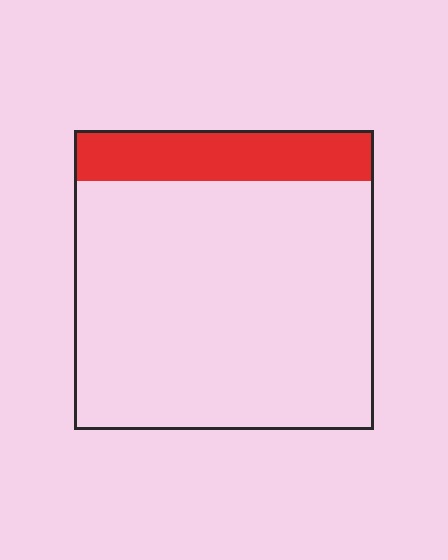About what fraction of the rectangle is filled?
About one sixth (1/6).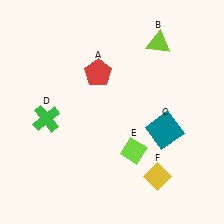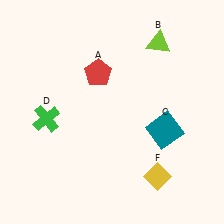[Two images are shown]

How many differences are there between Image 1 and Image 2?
There is 1 difference between the two images.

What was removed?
The lime diamond (E) was removed in Image 2.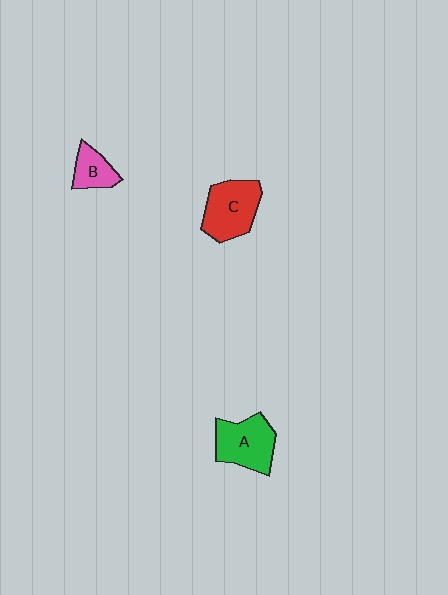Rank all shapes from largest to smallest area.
From largest to smallest: C (red), A (green), B (pink).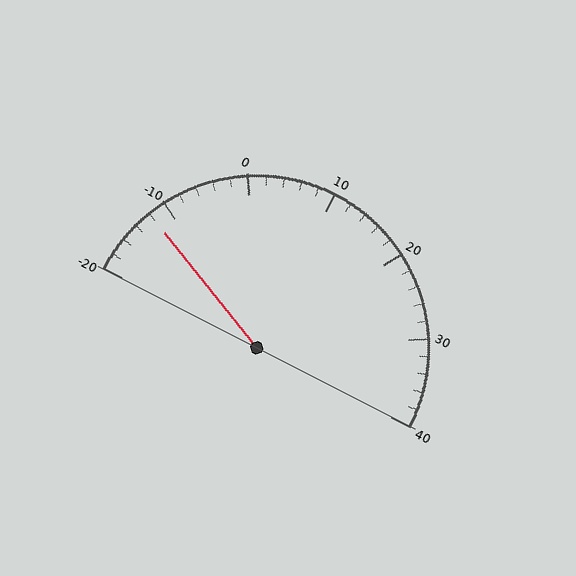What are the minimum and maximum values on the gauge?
The gauge ranges from -20 to 40.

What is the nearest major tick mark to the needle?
The nearest major tick mark is -10.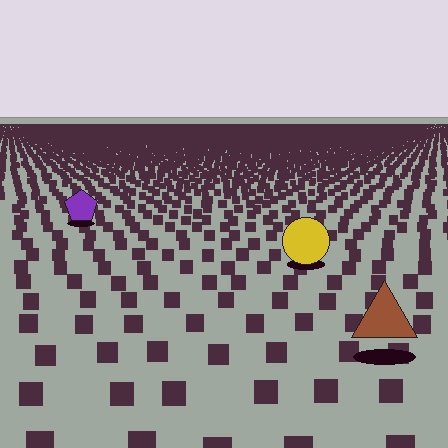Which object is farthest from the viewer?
The purple pentagon is farthest from the viewer. It appears smaller and the ground texture around it is denser.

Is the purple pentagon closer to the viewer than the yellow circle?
No. The yellow circle is closer — you can tell from the texture gradient: the ground texture is coarser near it.